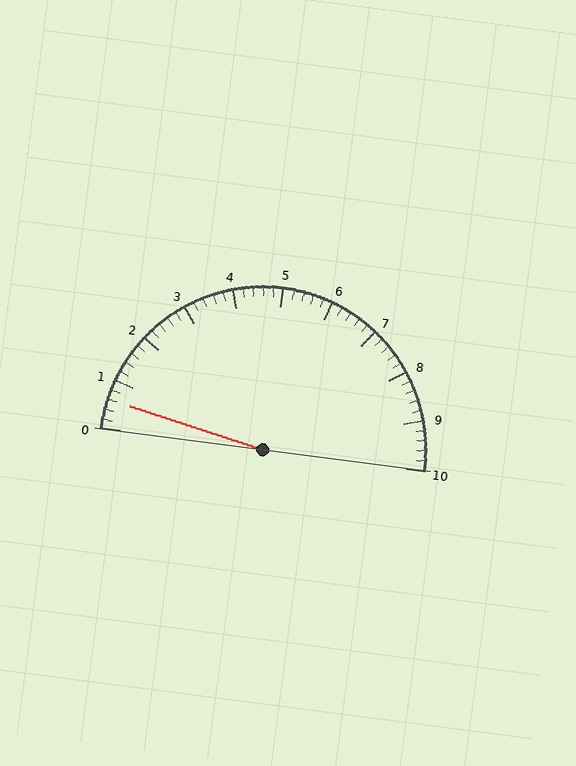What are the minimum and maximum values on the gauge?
The gauge ranges from 0 to 10.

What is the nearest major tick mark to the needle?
The nearest major tick mark is 1.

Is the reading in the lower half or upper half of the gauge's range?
The reading is in the lower half of the range (0 to 10).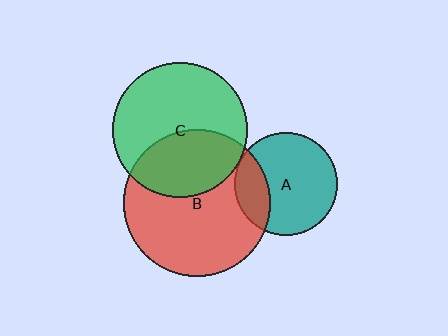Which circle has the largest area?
Circle B (red).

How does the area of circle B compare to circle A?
Approximately 2.0 times.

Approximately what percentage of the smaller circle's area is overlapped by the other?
Approximately 25%.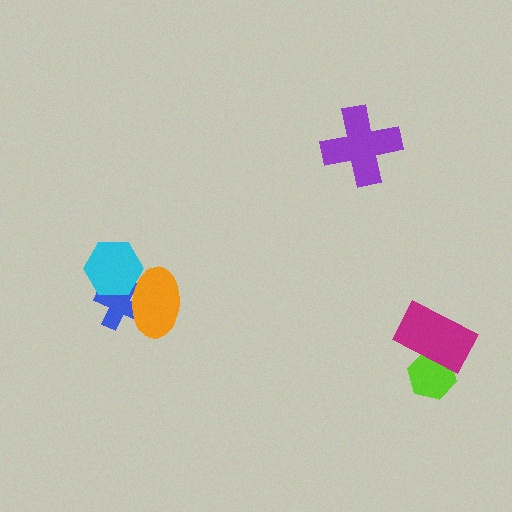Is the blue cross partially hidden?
Yes, it is partially covered by another shape.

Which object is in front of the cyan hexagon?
The orange ellipse is in front of the cyan hexagon.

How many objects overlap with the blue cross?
2 objects overlap with the blue cross.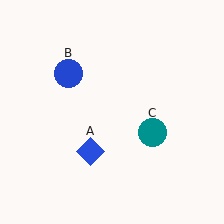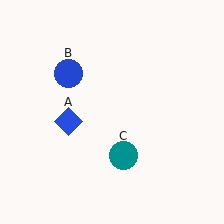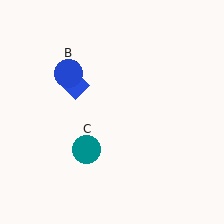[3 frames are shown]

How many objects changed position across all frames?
2 objects changed position: blue diamond (object A), teal circle (object C).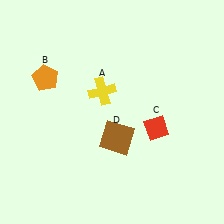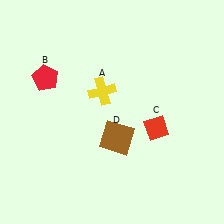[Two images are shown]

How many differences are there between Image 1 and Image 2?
There is 1 difference between the two images.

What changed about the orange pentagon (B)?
In Image 1, B is orange. In Image 2, it changed to red.